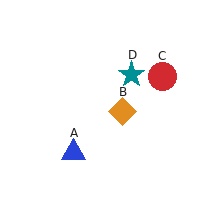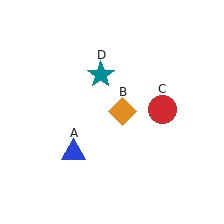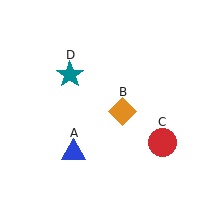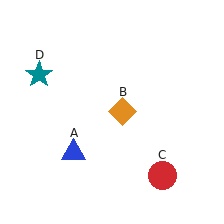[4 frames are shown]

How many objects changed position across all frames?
2 objects changed position: red circle (object C), teal star (object D).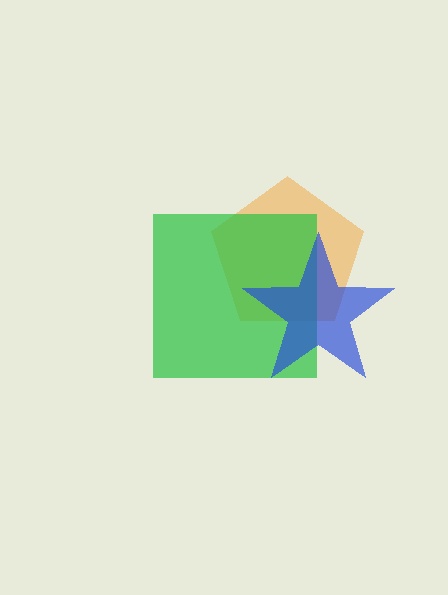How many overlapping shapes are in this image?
There are 3 overlapping shapes in the image.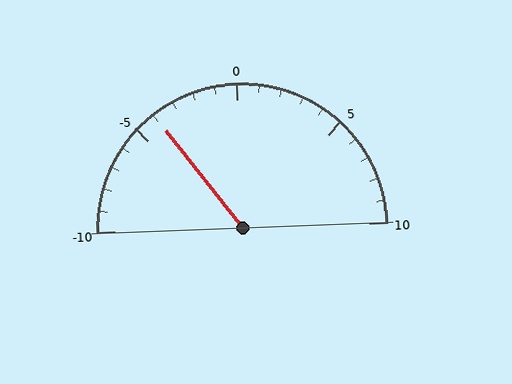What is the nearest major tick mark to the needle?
The nearest major tick mark is -5.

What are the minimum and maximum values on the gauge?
The gauge ranges from -10 to 10.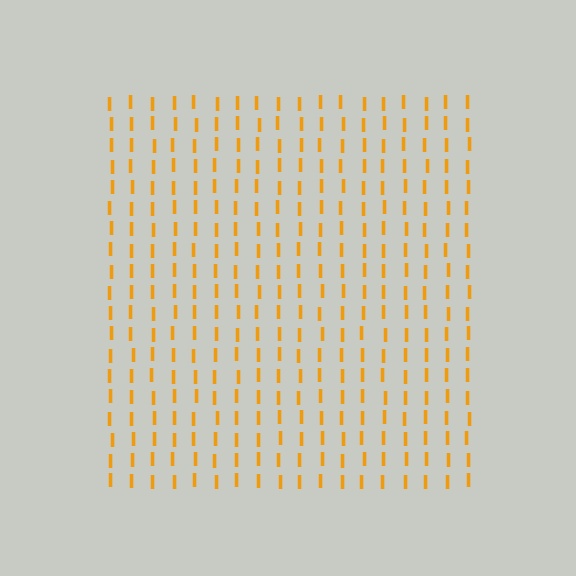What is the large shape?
The large shape is a square.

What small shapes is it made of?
It is made of small letter I's.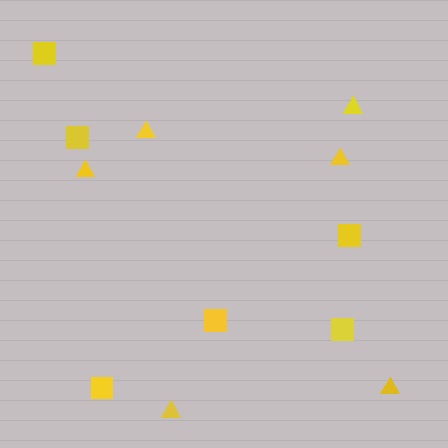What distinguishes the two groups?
There are 2 groups: one group of squares (6) and one group of triangles (6).